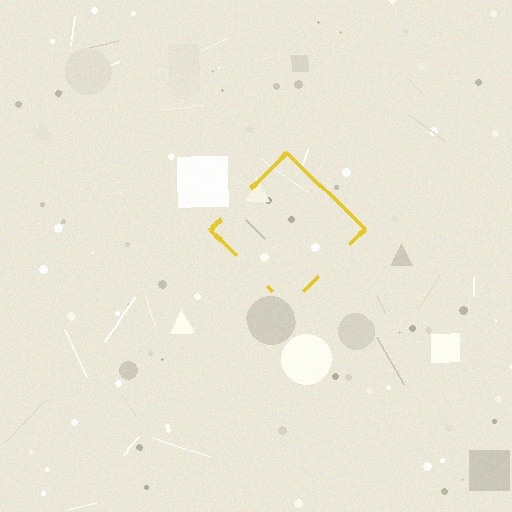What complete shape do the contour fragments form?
The contour fragments form a diamond.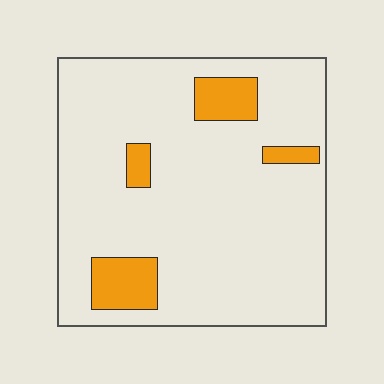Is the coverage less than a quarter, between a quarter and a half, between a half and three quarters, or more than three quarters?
Less than a quarter.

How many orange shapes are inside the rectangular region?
4.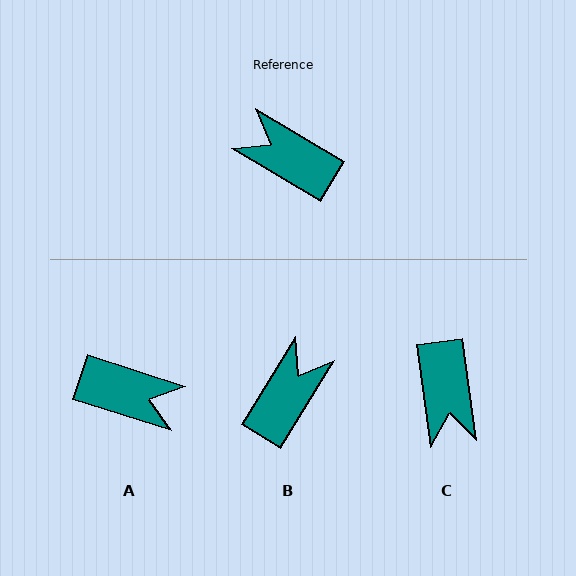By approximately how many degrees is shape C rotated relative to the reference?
Approximately 128 degrees counter-clockwise.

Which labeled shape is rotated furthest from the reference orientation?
A, about 167 degrees away.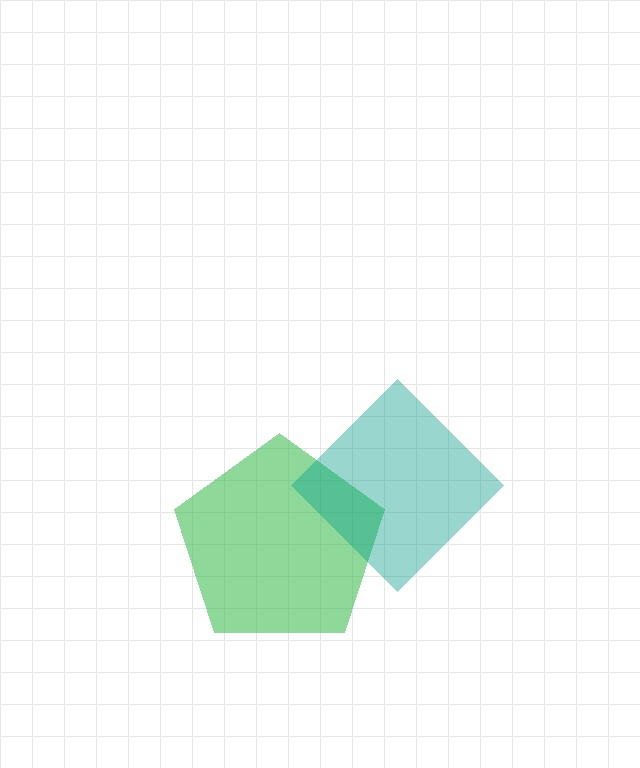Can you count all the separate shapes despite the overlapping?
Yes, there are 2 separate shapes.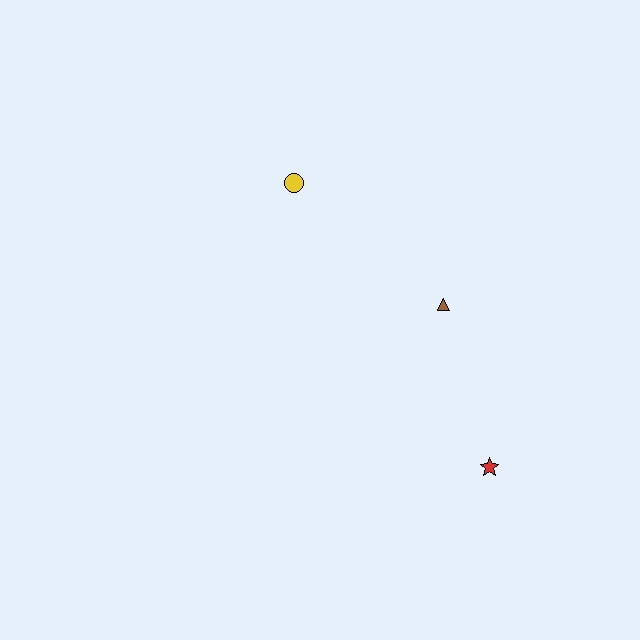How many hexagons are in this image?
There are no hexagons.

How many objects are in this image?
There are 3 objects.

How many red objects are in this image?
There is 1 red object.